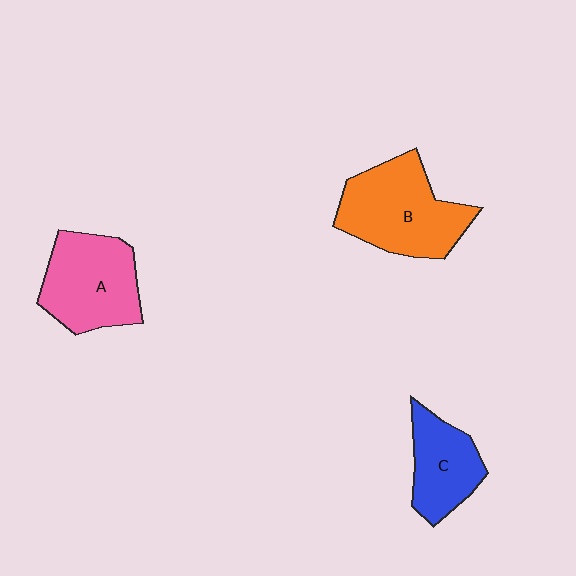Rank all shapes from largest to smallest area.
From largest to smallest: B (orange), A (pink), C (blue).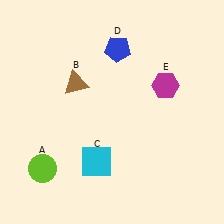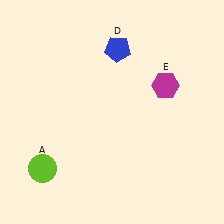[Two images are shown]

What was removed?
The cyan square (C), the brown triangle (B) were removed in Image 2.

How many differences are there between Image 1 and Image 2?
There are 2 differences between the two images.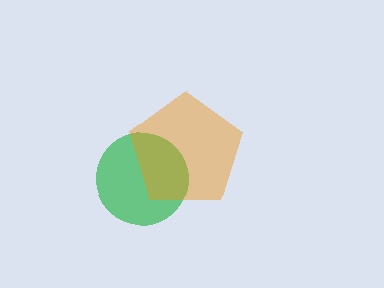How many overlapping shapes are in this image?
There are 2 overlapping shapes in the image.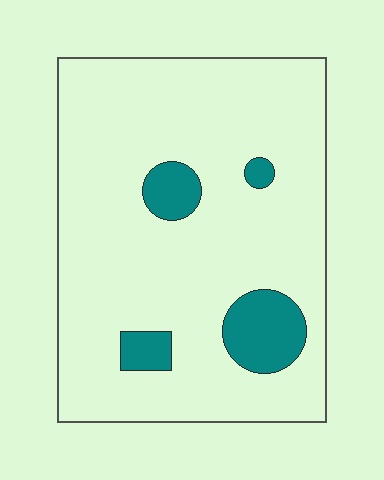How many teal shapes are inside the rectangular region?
4.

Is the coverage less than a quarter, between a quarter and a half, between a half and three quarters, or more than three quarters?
Less than a quarter.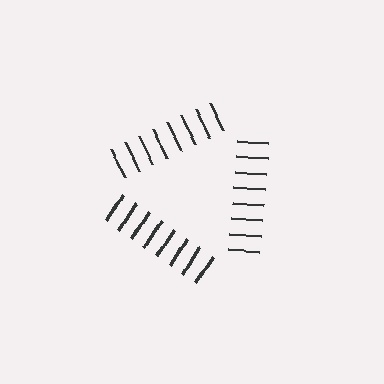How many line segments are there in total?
24 — 8 along each of the 3 edges.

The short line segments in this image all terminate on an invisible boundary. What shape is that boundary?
An illusory triangle — the line segments terminate on its edges but no continuous stroke is drawn.